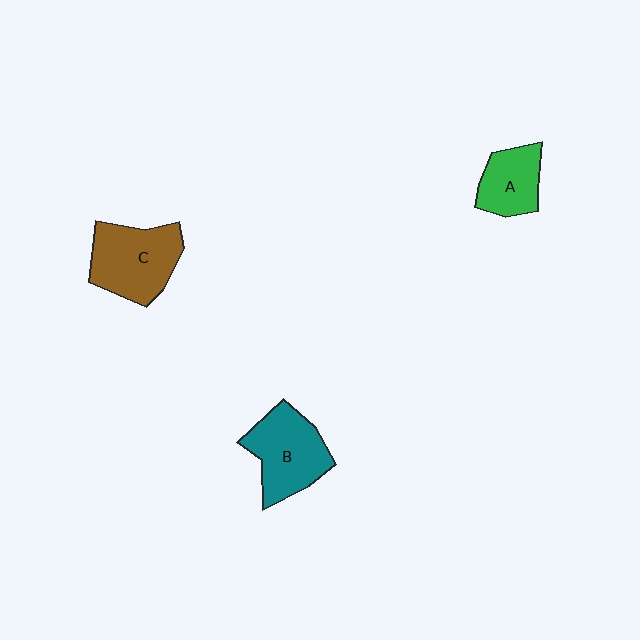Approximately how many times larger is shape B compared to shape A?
Approximately 1.5 times.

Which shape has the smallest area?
Shape A (green).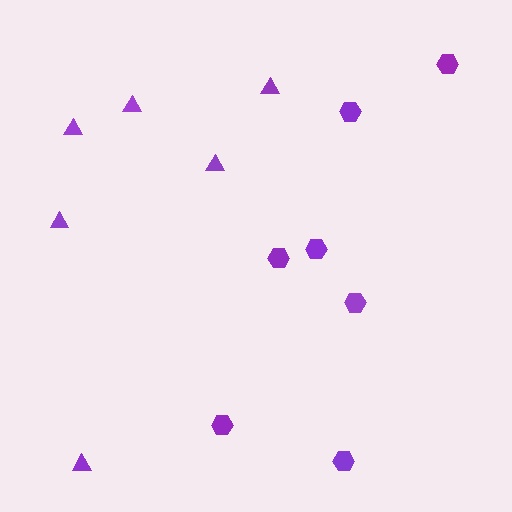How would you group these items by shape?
There are 2 groups: one group of triangles (6) and one group of hexagons (7).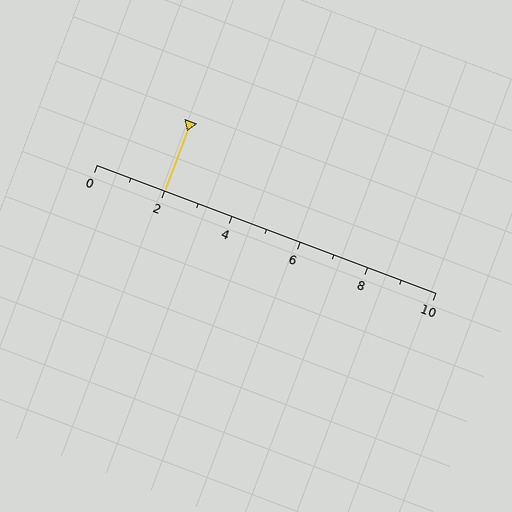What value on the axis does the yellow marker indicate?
The marker indicates approximately 2.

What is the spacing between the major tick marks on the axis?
The major ticks are spaced 2 apart.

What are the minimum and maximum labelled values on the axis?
The axis runs from 0 to 10.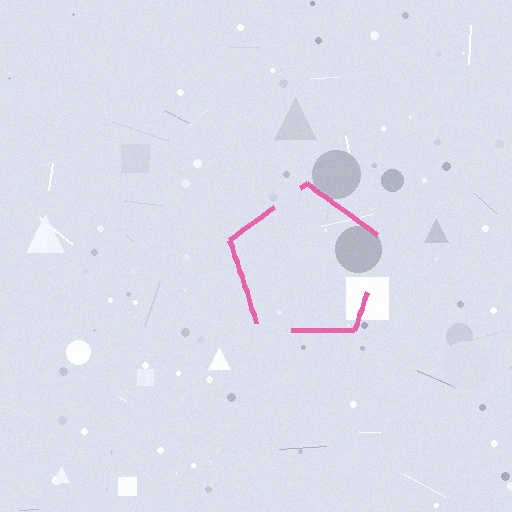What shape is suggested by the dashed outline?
The dashed outline suggests a pentagon.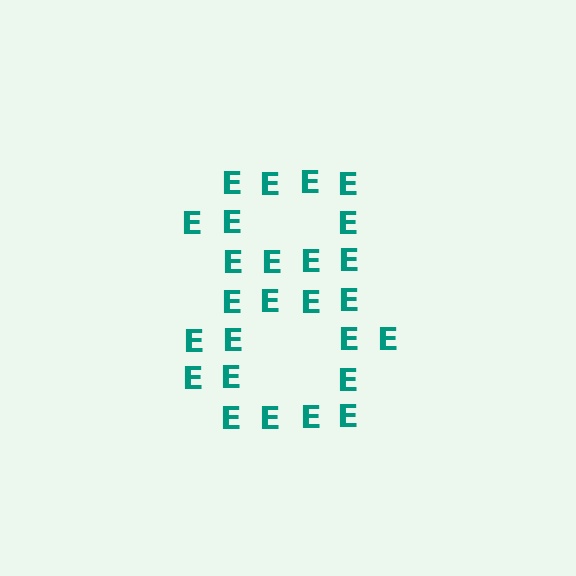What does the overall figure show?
The overall figure shows the digit 8.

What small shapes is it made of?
It is made of small letter E's.